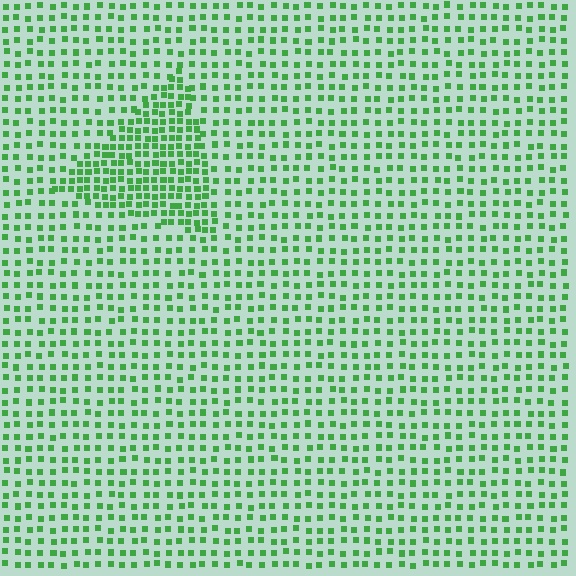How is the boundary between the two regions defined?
The boundary is defined by a change in element density (approximately 1.9x ratio). All elements are the same color, size, and shape.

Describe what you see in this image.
The image contains small green elements arranged at two different densities. A triangle-shaped region is visible where the elements are more densely packed than the surrounding area.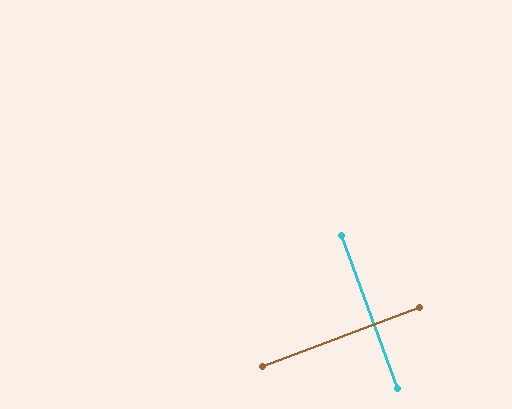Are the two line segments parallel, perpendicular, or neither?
Perpendicular — they meet at approximately 90°.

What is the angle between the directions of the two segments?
Approximately 90 degrees.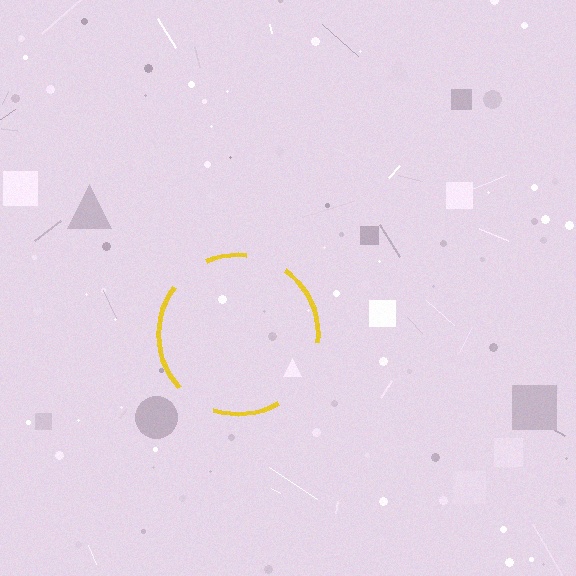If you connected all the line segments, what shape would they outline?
They would outline a circle.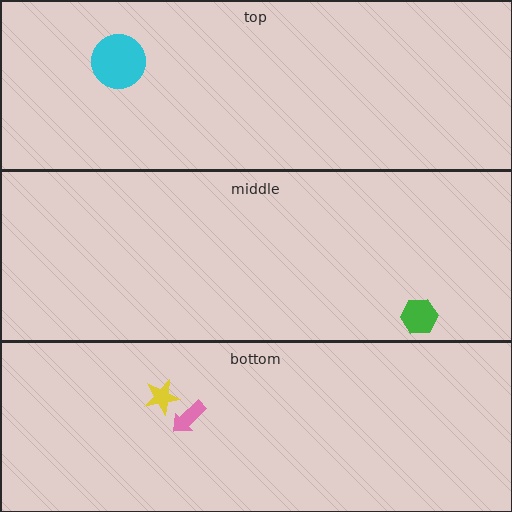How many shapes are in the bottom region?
2.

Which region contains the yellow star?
The bottom region.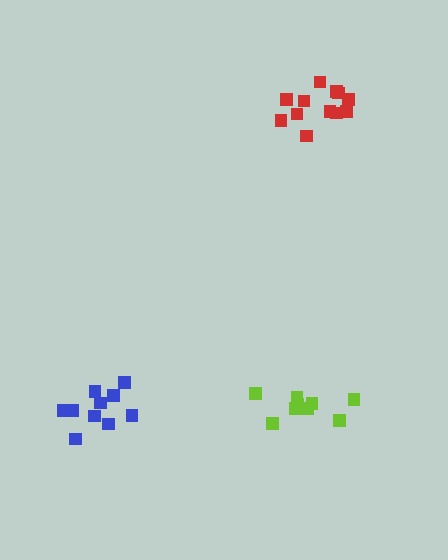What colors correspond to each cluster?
The clusters are colored: blue, lime, red.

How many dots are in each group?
Group 1: 10 dots, Group 2: 9 dots, Group 3: 12 dots (31 total).